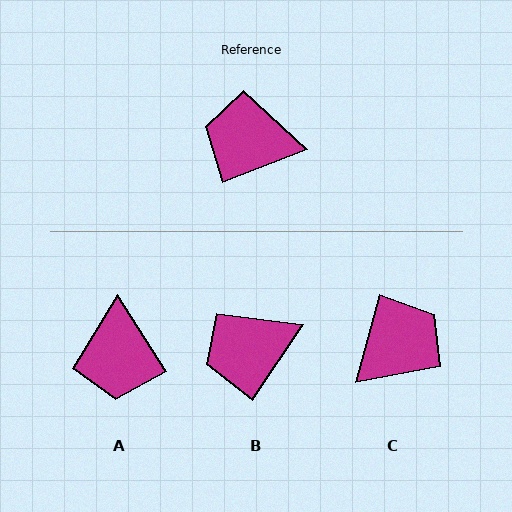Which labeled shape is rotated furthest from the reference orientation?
C, about 127 degrees away.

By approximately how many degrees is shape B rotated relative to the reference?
Approximately 36 degrees counter-clockwise.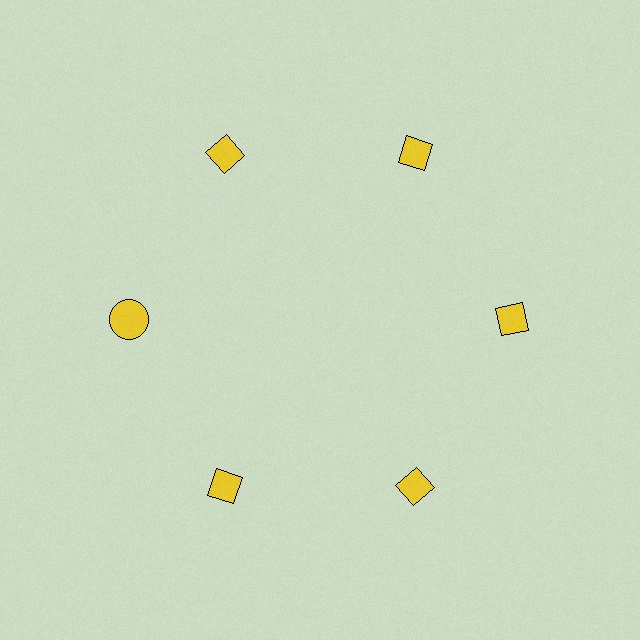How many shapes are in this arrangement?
There are 6 shapes arranged in a ring pattern.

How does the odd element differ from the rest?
It has a different shape: circle instead of diamond.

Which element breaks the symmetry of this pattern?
The yellow circle at roughly the 9 o'clock position breaks the symmetry. All other shapes are yellow diamonds.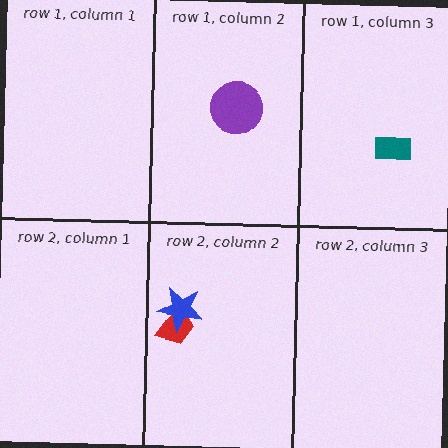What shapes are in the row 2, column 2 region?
The red trapezoid, the blue star.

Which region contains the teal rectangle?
The row 1, column 3 region.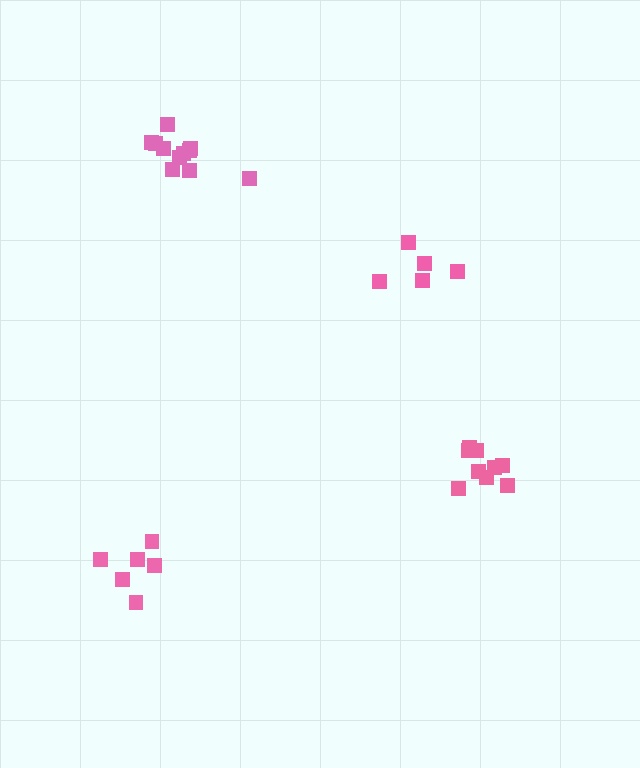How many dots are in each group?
Group 1: 11 dots, Group 2: 6 dots, Group 3: 5 dots, Group 4: 9 dots (31 total).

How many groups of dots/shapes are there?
There are 4 groups.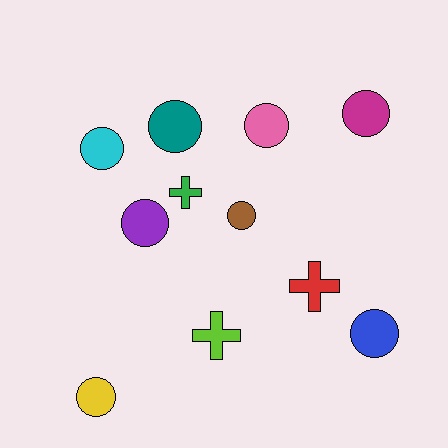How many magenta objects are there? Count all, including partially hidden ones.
There is 1 magenta object.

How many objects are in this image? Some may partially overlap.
There are 11 objects.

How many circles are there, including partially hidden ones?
There are 8 circles.